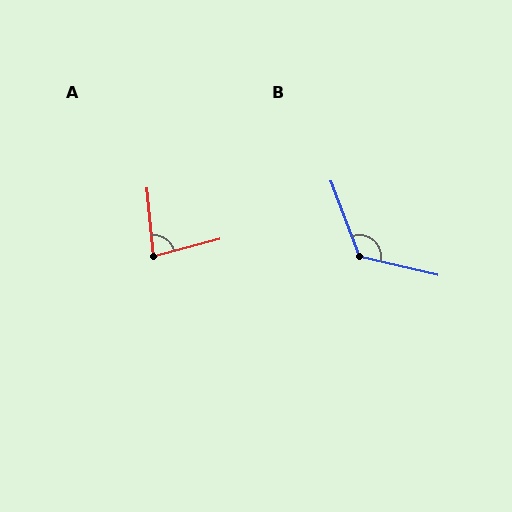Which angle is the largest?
B, at approximately 124 degrees.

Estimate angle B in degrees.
Approximately 124 degrees.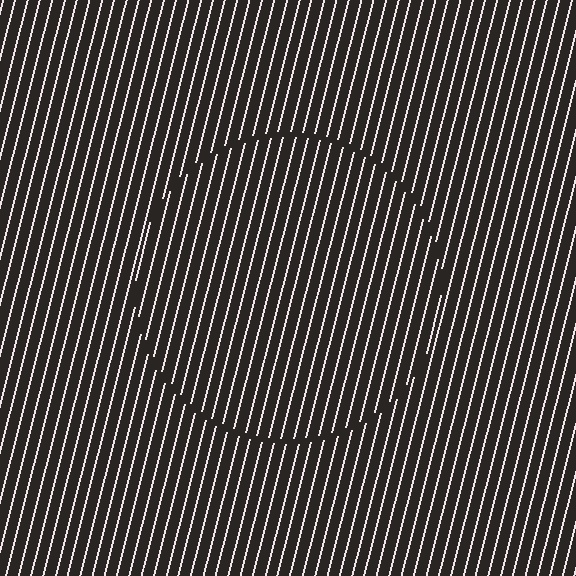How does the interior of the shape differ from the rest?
The interior of the shape contains the same grating, shifted by half a period — the contour is defined by the phase discontinuity where line-ends from the inner and outer gratings abut.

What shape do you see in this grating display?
An illusory circle. The interior of the shape contains the same grating, shifted by half a period — the contour is defined by the phase discontinuity where line-ends from the inner and outer gratings abut.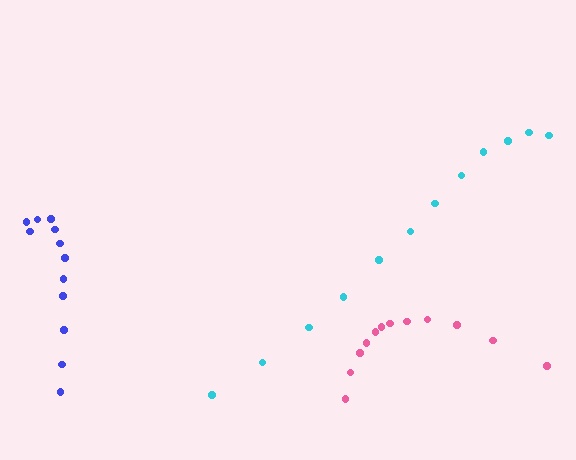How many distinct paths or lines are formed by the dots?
There are 3 distinct paths.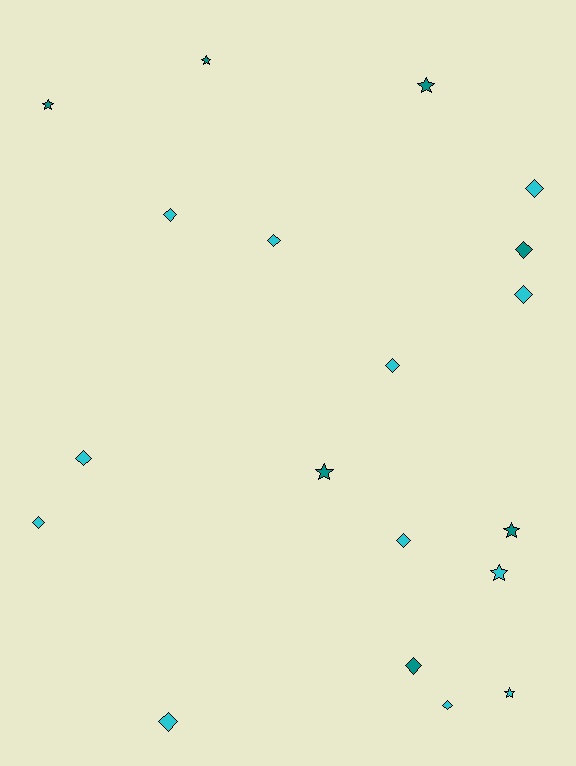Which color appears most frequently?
Cyan, with 12 objects.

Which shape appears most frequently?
Diamond, with 12 objects.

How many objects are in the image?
There are 19 objects.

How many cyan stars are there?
There are 2 cyan stars.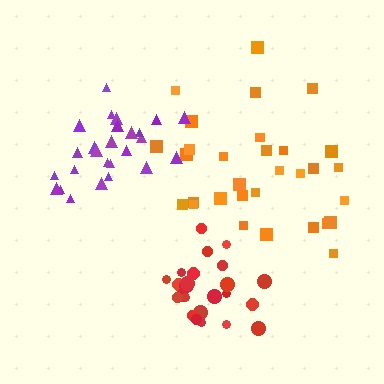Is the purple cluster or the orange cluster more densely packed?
Purple.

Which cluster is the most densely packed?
Red.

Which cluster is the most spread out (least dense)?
Orange.